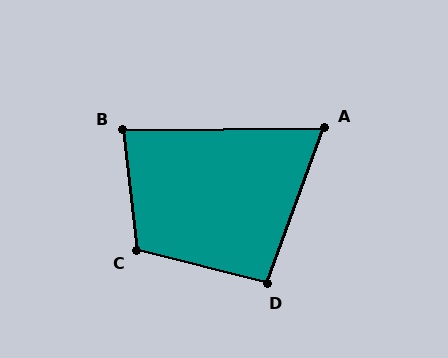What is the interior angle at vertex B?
Approximately 84 degrees (acute).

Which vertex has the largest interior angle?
C, at approximately 111 degrees.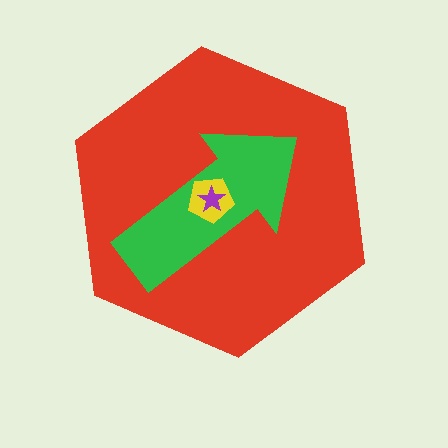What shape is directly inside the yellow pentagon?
The purple star.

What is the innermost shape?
The purple star.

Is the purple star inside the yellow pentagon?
Yes.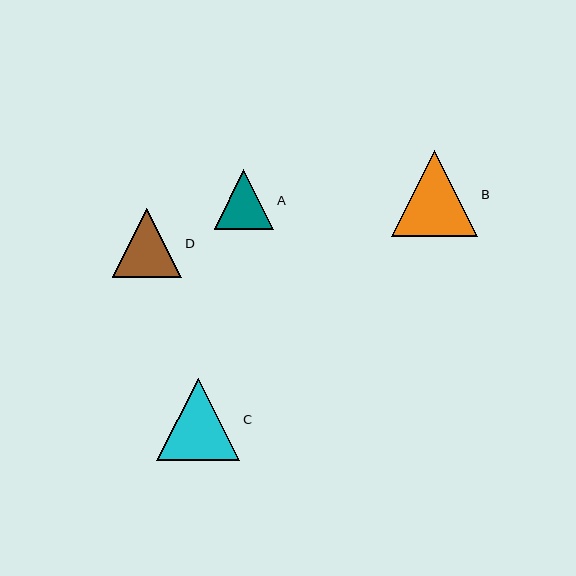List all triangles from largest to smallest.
From largest to smallest: B, C, D, A.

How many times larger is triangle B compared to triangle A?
Triangle B is approximately 1.4 times the size of triangle A.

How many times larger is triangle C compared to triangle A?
Triangle C is approximately 1.4 times the size of triangle A.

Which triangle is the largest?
Triangle B is the largest with a size of approximately 87 pixels.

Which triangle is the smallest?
Triangle A is the smallest with a size of approximately 60 pixels.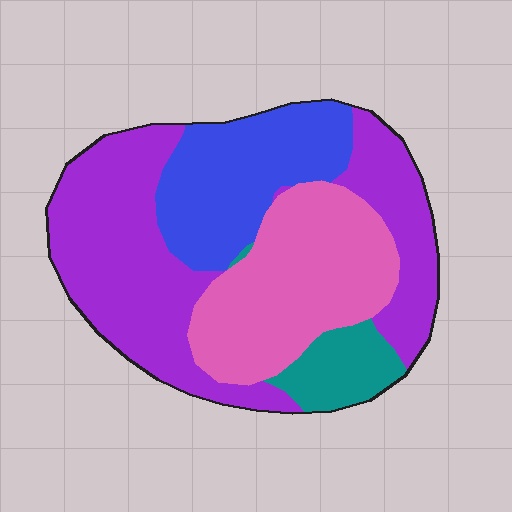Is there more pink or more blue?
Pink.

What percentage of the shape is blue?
Blue takes up between a sixth and a third of the shape.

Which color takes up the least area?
Teal, at roughly 10%.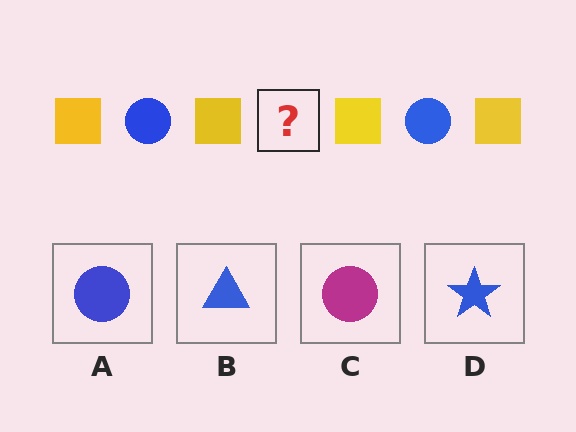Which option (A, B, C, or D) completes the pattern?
A.